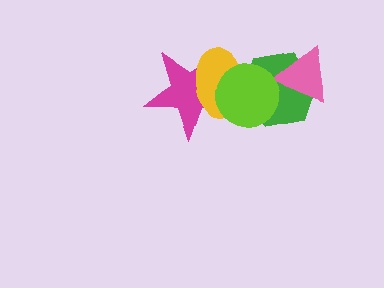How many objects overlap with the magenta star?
2 objects overlap with the magenta star.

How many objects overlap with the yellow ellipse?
3 objects overlap with the yellow ellipse.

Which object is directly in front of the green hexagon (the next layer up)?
The pink triangle is directly in front of the green hexagon.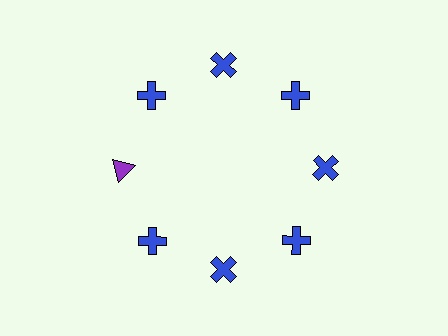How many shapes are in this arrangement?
There are 8 shapes arranged in a ring pattern.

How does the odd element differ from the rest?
It differs in both color (purple instead of blue) and shape (triangle instead of cross).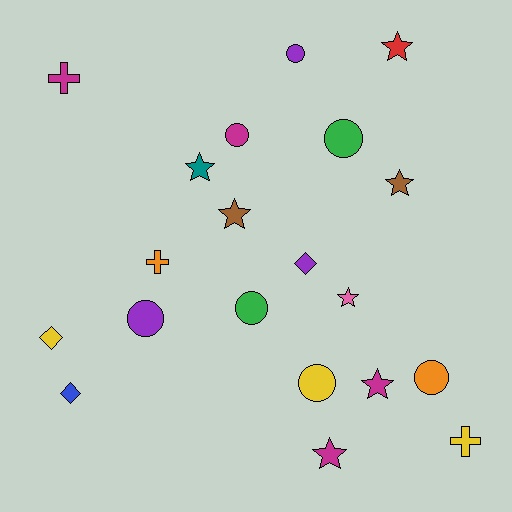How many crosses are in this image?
There are 3 crosses.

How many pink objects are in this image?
There is 1 pink object.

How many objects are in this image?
There are 20 objects.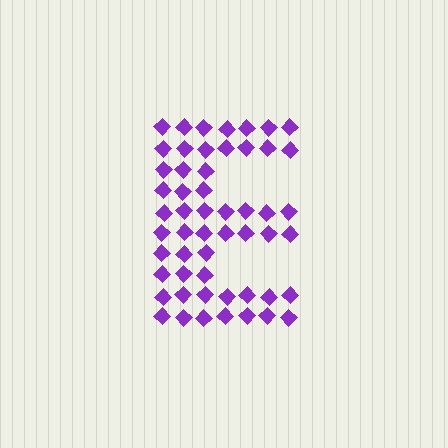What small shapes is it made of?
It is made of small diamonds.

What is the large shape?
The large shape is the letter E.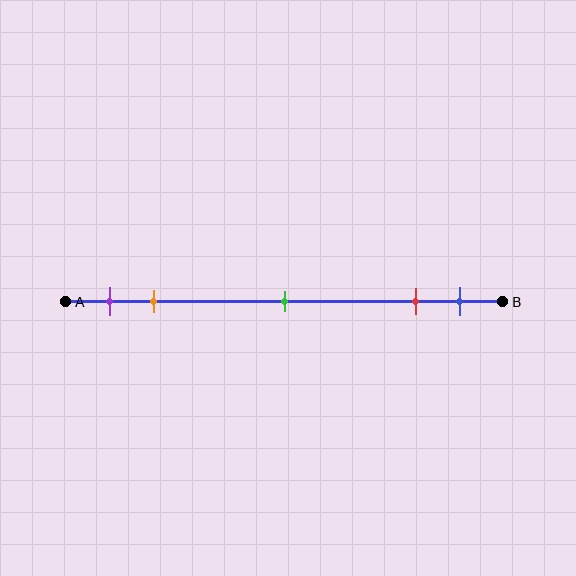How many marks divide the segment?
There are 5 marks dividing the segment.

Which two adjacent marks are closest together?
The red and blue marks are the closest adjacent pair.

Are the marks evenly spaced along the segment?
No, the marks are not evenly spaced.